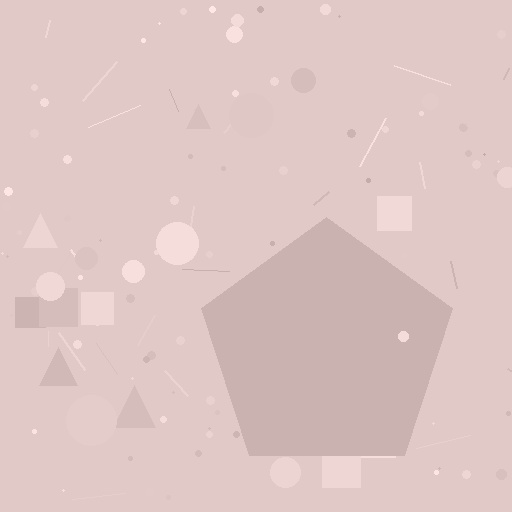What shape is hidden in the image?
A pentagon is hidden in the image.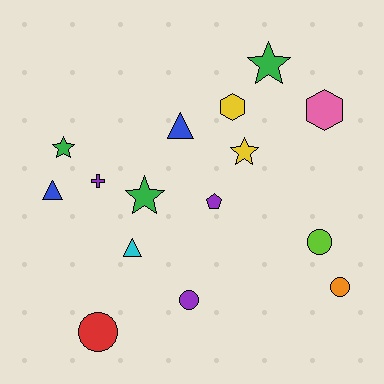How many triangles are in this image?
There are 3 triangles.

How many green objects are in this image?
There are 3 green objects.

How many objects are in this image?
There are 15 objects.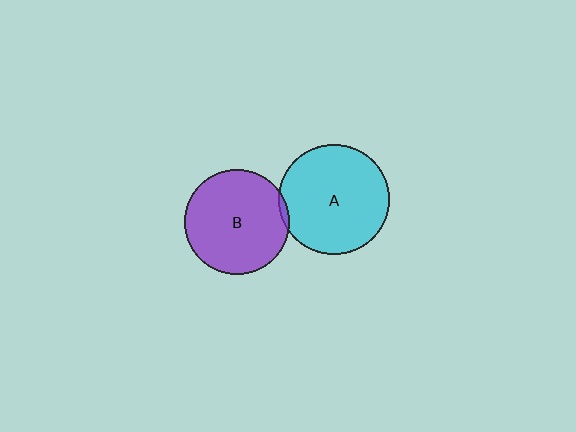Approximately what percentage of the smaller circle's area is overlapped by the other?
Approximately 5%.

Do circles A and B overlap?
Yes.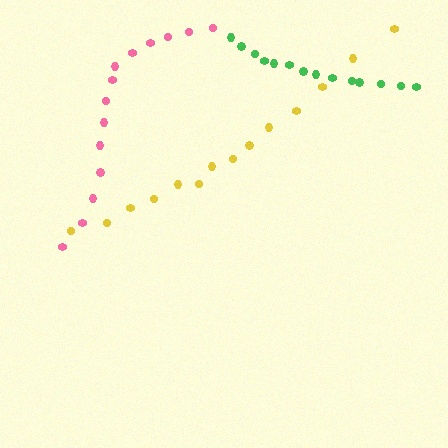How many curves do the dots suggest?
There are 3 distinct paths.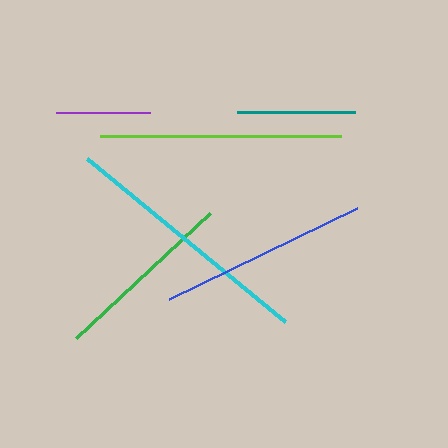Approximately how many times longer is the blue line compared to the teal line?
The blue line is approximately 1.8 times the length of the teal line.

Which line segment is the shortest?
The purple line is the shortest at approximately 94 pixels.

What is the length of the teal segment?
The teal segment is approximately 118 pixels long.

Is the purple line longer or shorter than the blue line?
The blue line is longer than the purple line.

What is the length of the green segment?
The green segment is approximately 183 pixels long.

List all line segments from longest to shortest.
From longest to shortest: cyan, lime, blue, green, teal, purple.